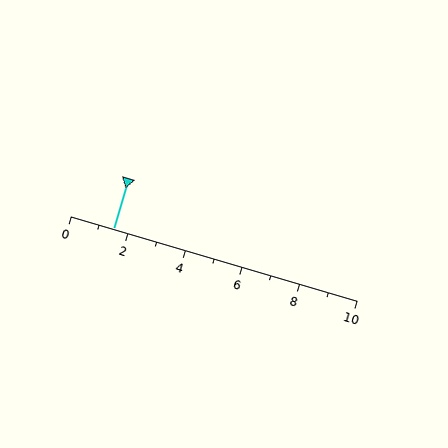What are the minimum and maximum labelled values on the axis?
The axis runs from 0 to 10.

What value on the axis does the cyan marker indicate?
The marker indicates approximately 1.5.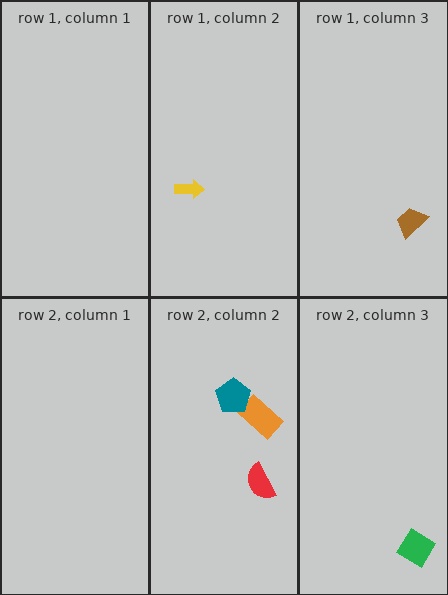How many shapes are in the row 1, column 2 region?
1.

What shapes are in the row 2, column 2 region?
The red semicircle, the orange rectangle, the teal pentagon.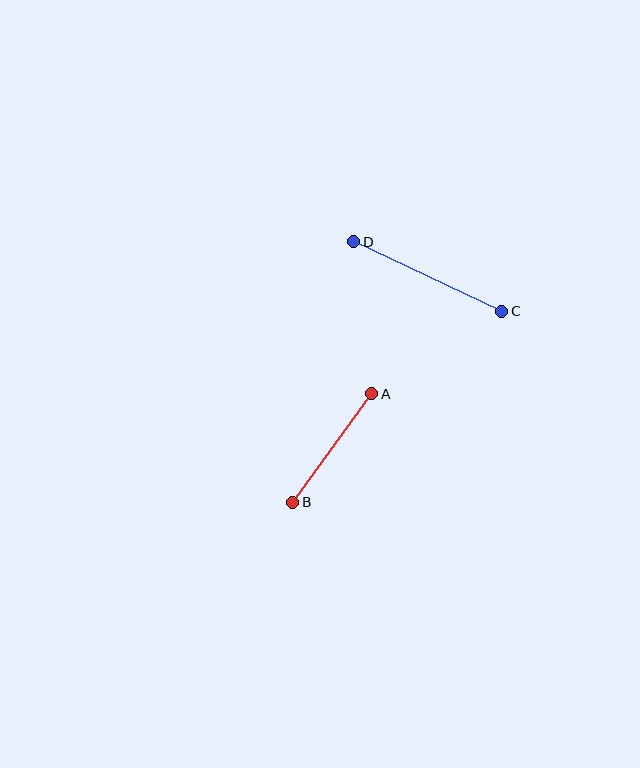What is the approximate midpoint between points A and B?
The midpoint is at approximately (332, 448) pixels.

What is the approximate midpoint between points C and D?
The midpoint is at approximately (428, 276) pixels.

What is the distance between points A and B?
The distance is approximately 134 pixels.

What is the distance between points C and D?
The distance is approximately 164 pixels.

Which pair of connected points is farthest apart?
Points C and D are farthest apart.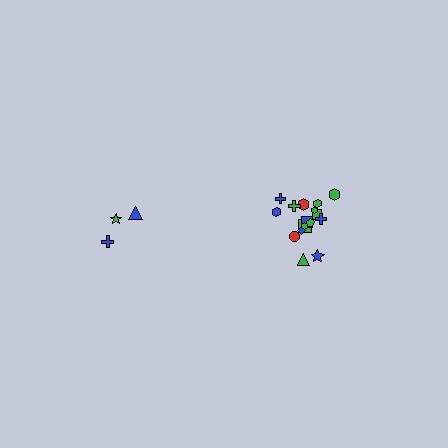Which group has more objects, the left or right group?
The right group.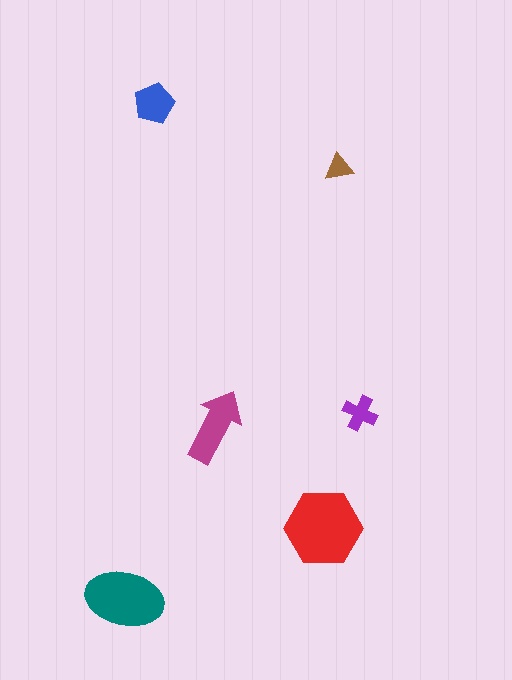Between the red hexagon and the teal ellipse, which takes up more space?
The red hexagon.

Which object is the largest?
The red hexagon.